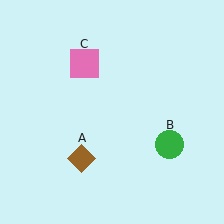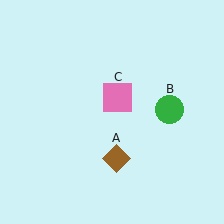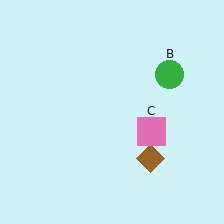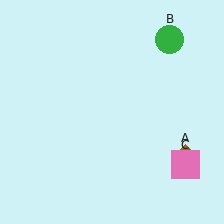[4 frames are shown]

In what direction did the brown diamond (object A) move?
The brown diamond (object A) moved right.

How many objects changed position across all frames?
3 objects changed position: brown diamond (object A), green circle (object B), pink square (object C).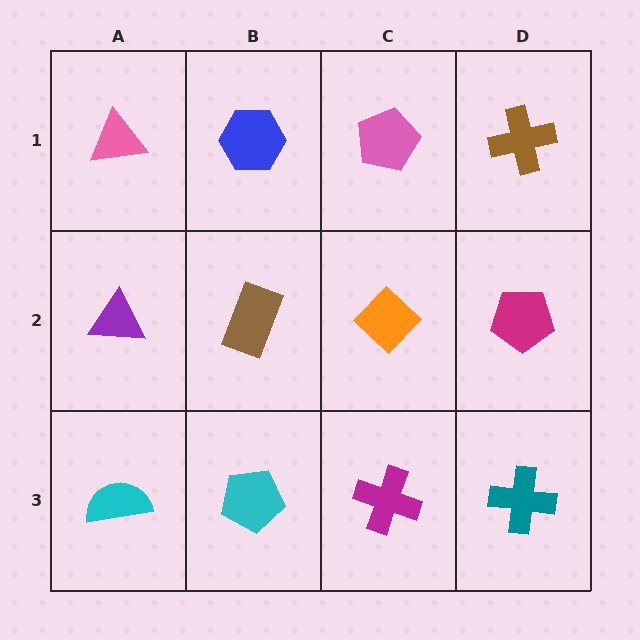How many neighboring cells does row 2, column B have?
4.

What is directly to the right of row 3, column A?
A cyan pentagon.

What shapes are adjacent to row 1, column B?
A brown rectangle (row 2, column B), a pink triangle (row 1, column A), a pink pentagon (row 1, column C).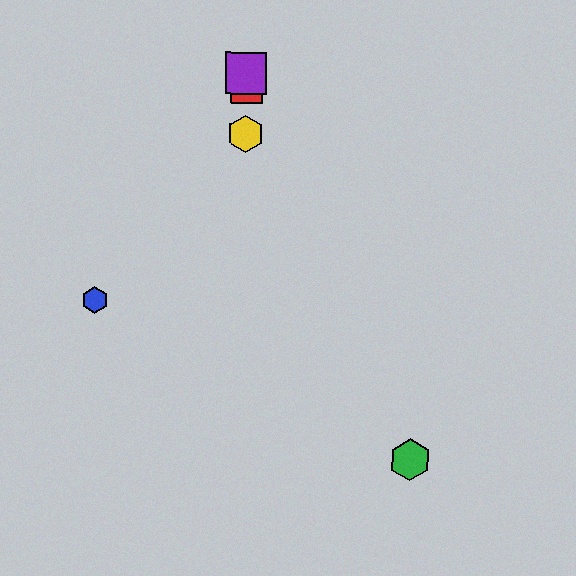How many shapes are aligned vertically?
3 shapes (the red square, the yellow hexagon, the purple square) are aligned vertically.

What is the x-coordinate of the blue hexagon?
The blue hexagon is at x≈94.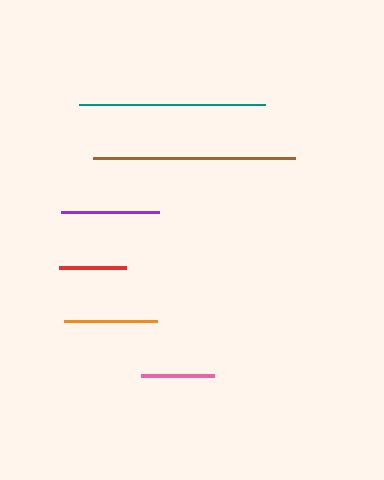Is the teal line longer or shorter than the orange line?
The teal line is longer than the orange line.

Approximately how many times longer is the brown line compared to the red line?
The brown line is approximately 3.0 times the length of the red line.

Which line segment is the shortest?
The red line is the shortest at approximately 67 pixels.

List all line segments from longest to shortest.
From longest to shortest: brown, teal, purple, orange, pink, red.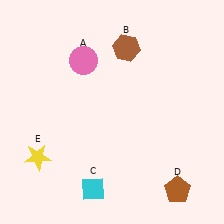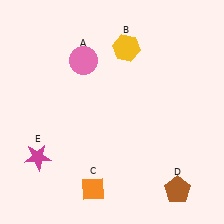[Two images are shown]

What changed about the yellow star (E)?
In Image 1, E is yellow. In Image 2, it changed to magenta.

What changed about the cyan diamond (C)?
In Image 1, C is cyan. In Image 2, it changed to orange.